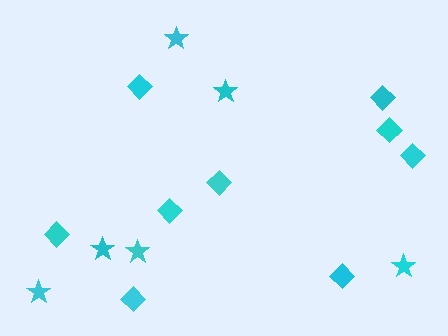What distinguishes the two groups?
There are 2 groups: one group of diamonds (9) and one group of stars (6).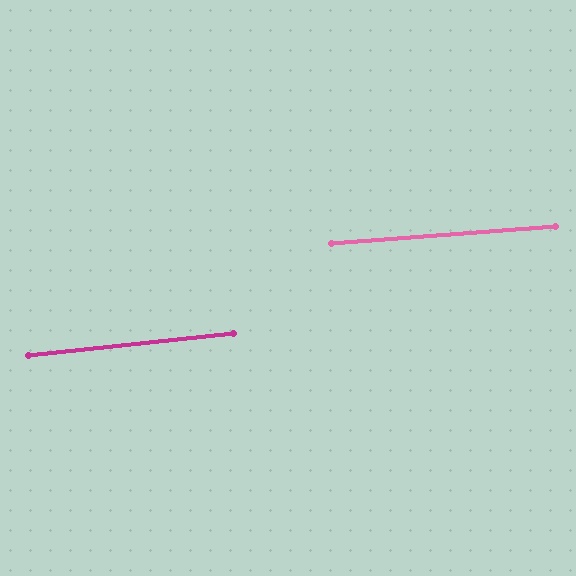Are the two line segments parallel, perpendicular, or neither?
Parallel — their directions differ by only 1.9°.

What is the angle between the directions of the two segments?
Approximately 2 degrees.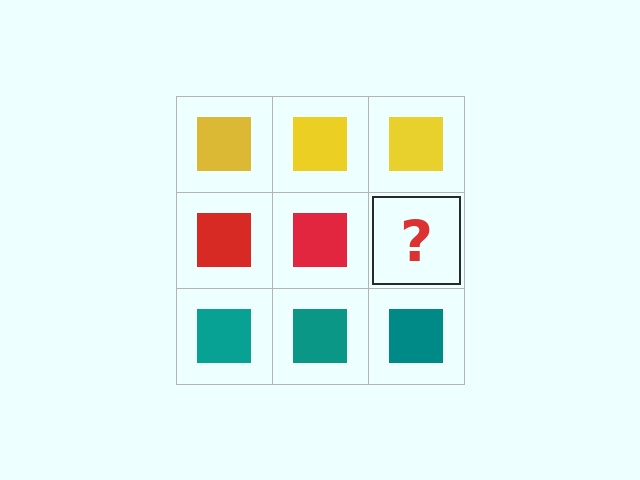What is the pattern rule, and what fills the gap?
The rule is that each row has a consistent color. The gap should be filled with a red square.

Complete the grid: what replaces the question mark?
The question mark should be replaced with a red square.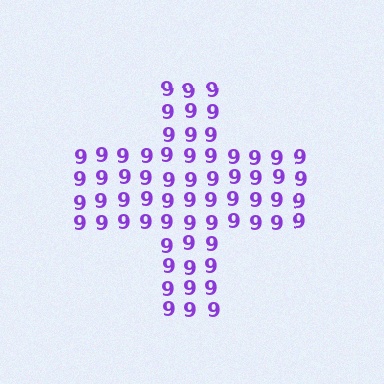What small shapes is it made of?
It is made of small digit 9's.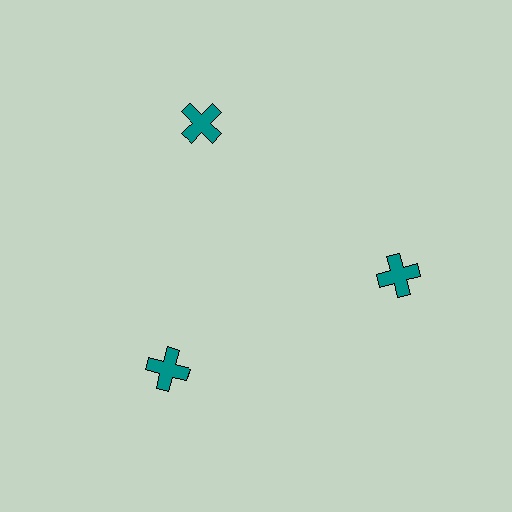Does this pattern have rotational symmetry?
Yes, this pattern has 3-fold rotational symmetry. It looks the same after rotating 120 degrees around the center.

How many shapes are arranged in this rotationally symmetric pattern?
There are 3 shapes, arranged in 3 groups of 1.